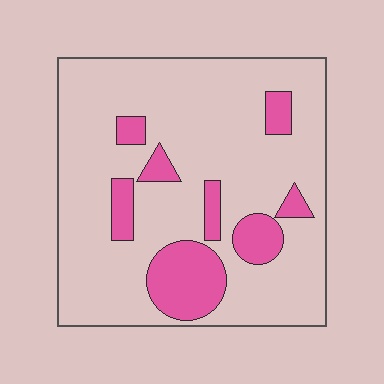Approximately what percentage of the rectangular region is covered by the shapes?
Approximately 20%.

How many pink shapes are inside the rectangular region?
8.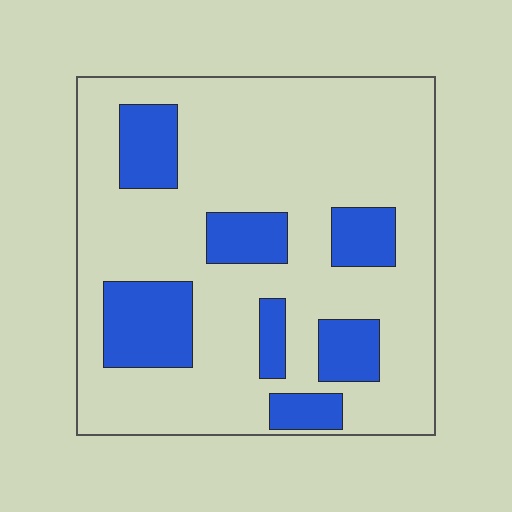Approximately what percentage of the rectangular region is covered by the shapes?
Approximately 25%.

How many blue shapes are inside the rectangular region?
7.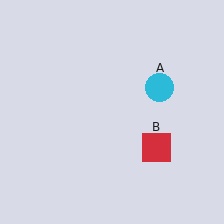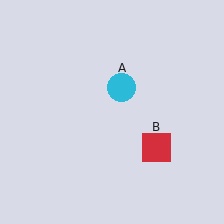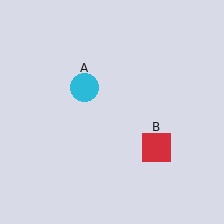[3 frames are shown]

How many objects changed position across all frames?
1 object changed position: cyan circle (object A).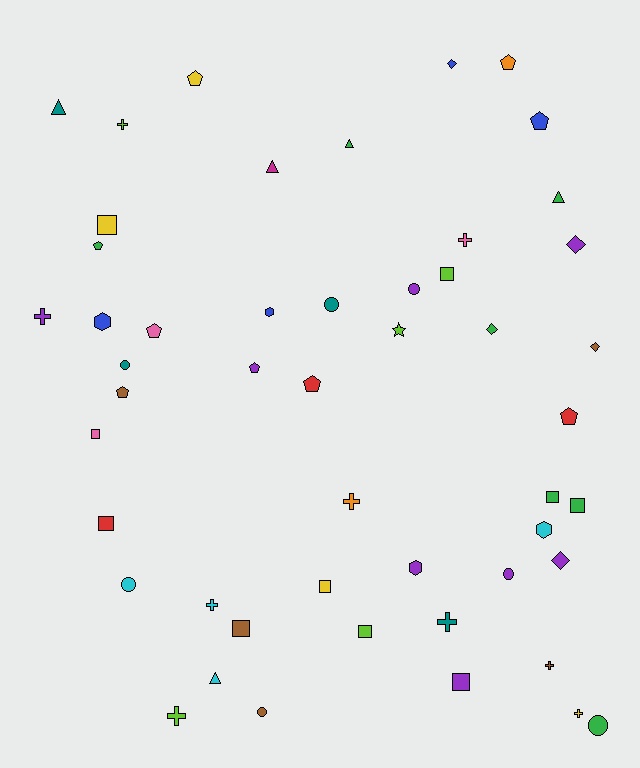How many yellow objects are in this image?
There are 4 yellow objects.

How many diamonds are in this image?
There are 5 diamonds.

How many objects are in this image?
There are 50 objects.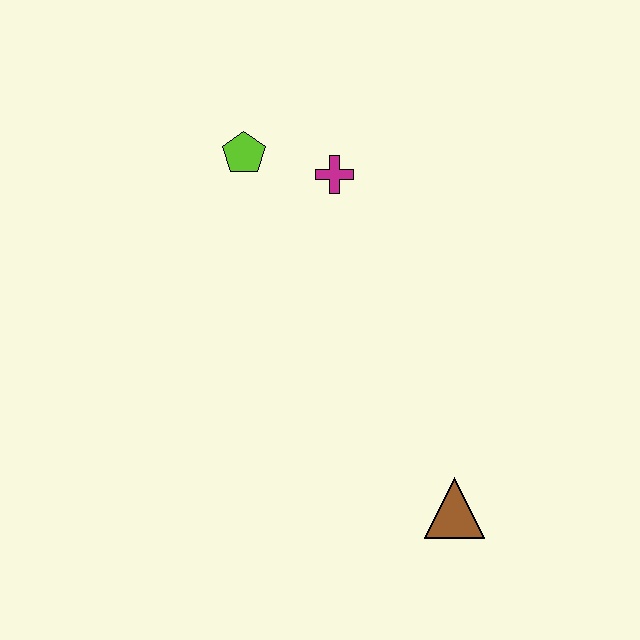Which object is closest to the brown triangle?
The magenta cross is closest to the brown triangle.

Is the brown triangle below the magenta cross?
Yes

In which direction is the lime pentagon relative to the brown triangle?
The lime pentagon is above the brown triangle.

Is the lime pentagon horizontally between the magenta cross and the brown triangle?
No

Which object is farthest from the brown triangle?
The lime pentagon is farthest from the brown triangle.